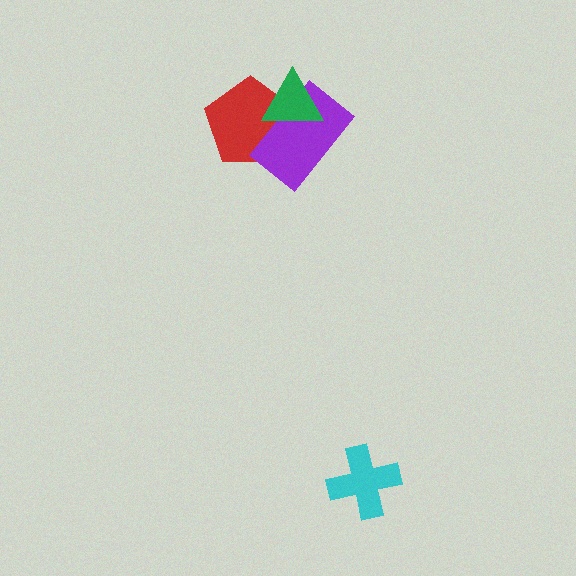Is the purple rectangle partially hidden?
Yes, it is partially covered by another shape.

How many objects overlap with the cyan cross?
0 objects overlap with the cyan cross.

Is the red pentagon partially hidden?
Yes, it is partially covered by another shape.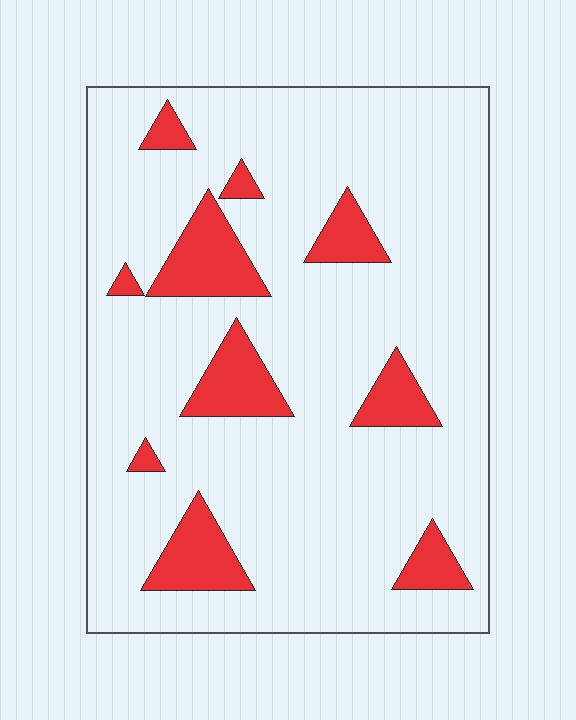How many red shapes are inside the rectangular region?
10.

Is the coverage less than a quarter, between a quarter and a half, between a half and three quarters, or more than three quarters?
Less than a quarter.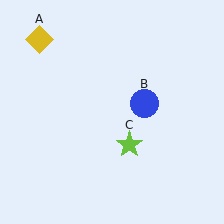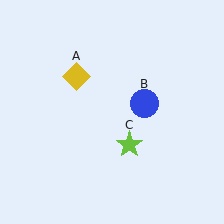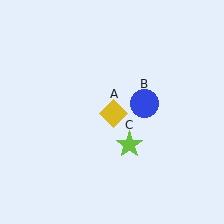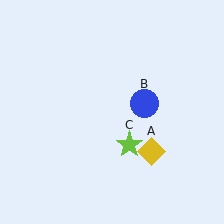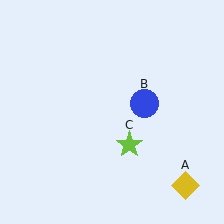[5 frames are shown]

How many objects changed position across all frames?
1 object changed position: yellow diamond (object A).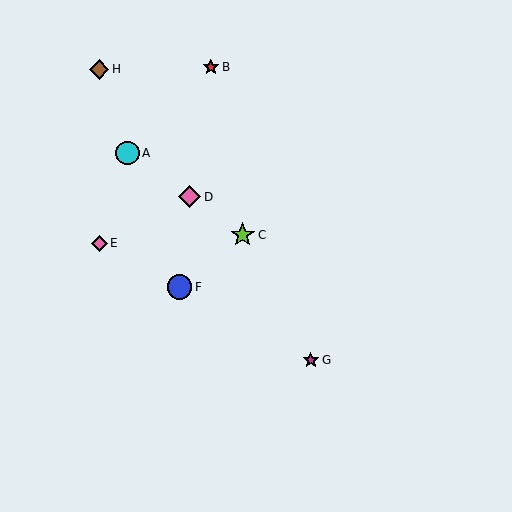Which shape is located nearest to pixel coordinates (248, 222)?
The lime star (labeled C) at (243, 235) is nearest to that location.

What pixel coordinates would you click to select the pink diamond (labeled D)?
Click at (189, 197) to select the pink diamond D.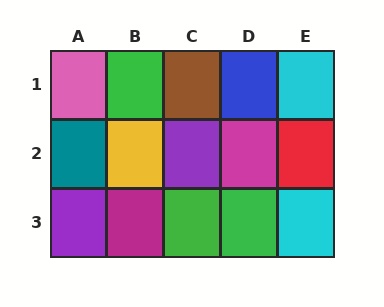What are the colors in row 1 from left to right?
Pink, green, brown, blue, cyan.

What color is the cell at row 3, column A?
Purple.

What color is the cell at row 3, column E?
Cyan.